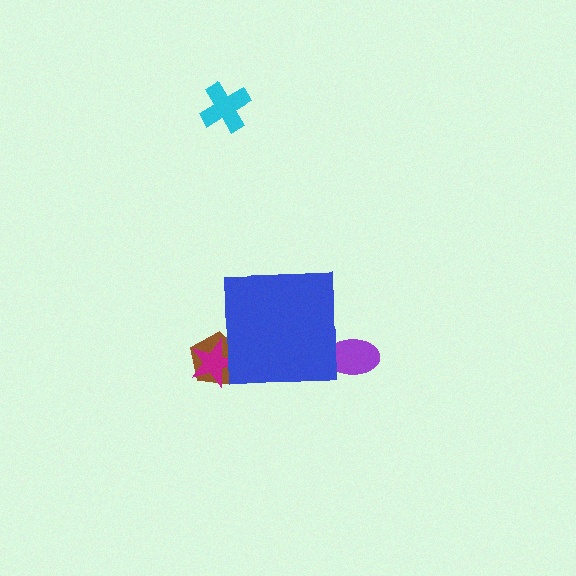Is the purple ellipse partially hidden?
Yes, the purple ellipse is partially hidden behind the blue square.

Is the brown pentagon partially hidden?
Yes, the brown pentagon is partially hidden behind the blue square.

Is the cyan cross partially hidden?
No, the cyan cross is fully visible.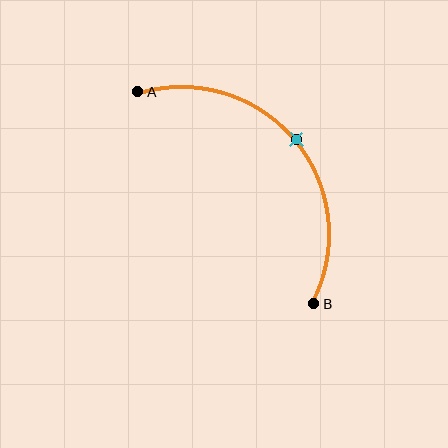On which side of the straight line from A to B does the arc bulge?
The arc bulges above and to the right of the straight line connecting A and B.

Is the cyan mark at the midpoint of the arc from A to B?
Yes. The cyan mark lies on the arc at equal arc-length from both A and B — it is the arc midpoint.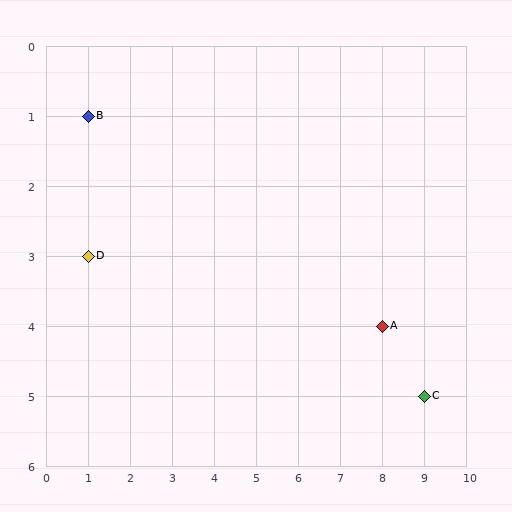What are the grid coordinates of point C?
Point C is at grid coordinates (9, 5).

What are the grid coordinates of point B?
Point B is at grid coordinates (1, 1).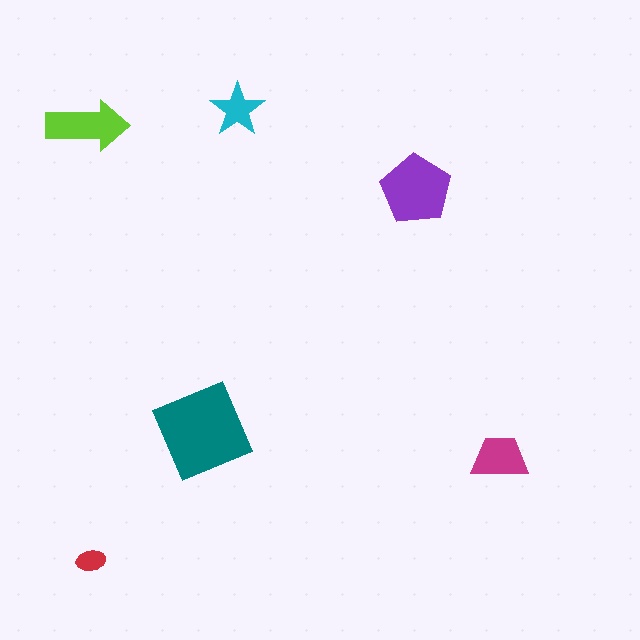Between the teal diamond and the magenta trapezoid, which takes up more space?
The teal diamond.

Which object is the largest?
The teal diamond.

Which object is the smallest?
The red ellipse.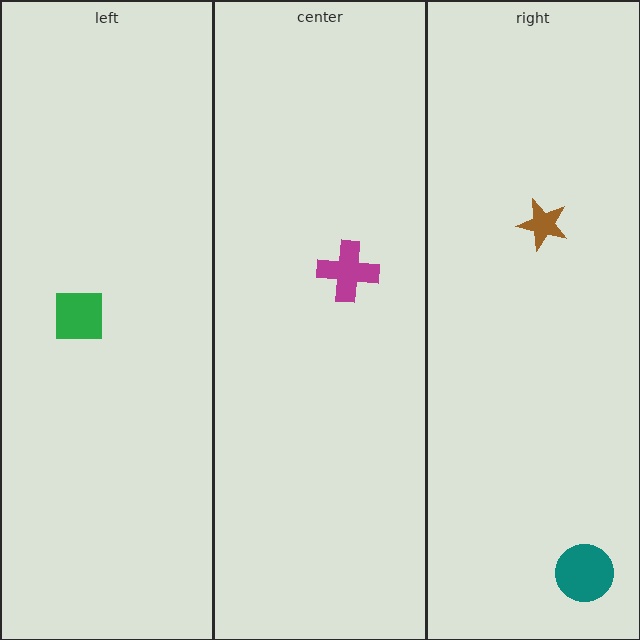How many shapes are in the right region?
2.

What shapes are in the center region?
The magenta cross.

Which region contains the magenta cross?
The center region.